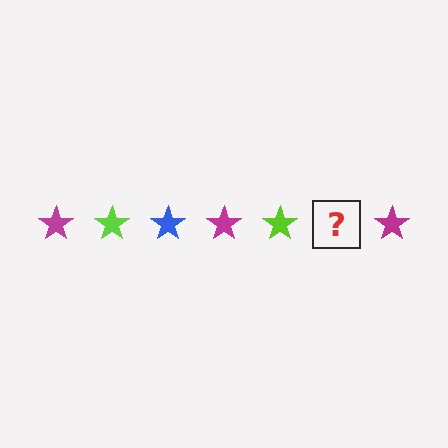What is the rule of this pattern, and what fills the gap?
The rule is that the pattern cycles through magenta, lime, blue stars. The gap should be filled with a blue star.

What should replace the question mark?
The question mark should be replaced with a blue star.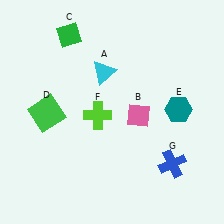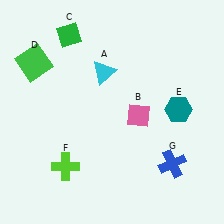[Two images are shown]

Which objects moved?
The objects that moved are: the green square (D), the lime cross (F).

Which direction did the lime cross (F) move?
The lime cross (F) moved down.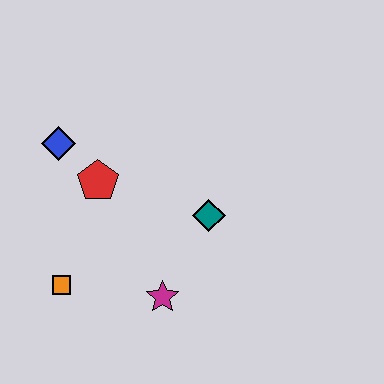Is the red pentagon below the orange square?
No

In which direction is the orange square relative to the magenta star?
The orange square is to the left of the magenta star.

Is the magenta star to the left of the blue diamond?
No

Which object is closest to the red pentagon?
The blue diamond is closest to the red pentagon.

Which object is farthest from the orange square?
The teal diamond is farthest from the orange square.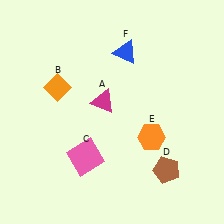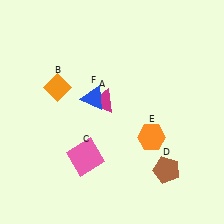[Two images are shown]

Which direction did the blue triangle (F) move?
The blue triangle (F) moved down.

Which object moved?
The blue triangle (F) moved down.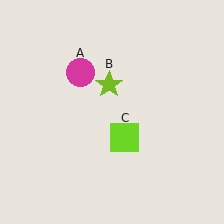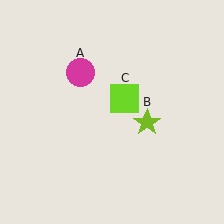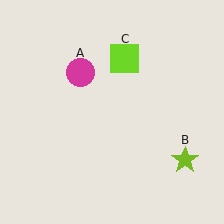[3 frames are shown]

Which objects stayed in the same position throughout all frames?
Magenta circle (object A) remained stationary.